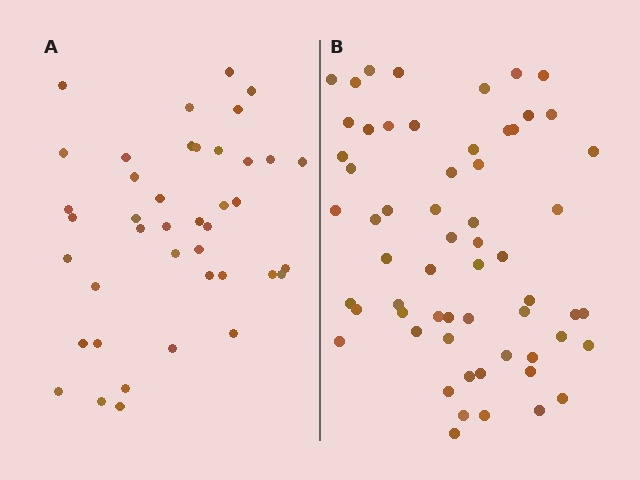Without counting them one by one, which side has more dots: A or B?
Region B (the right region) has more dots.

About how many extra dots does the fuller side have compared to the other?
Region B has approximately 20 more dots than region A.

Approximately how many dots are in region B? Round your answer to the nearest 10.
About 60 dots.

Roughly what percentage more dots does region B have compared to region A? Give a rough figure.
About 45% more.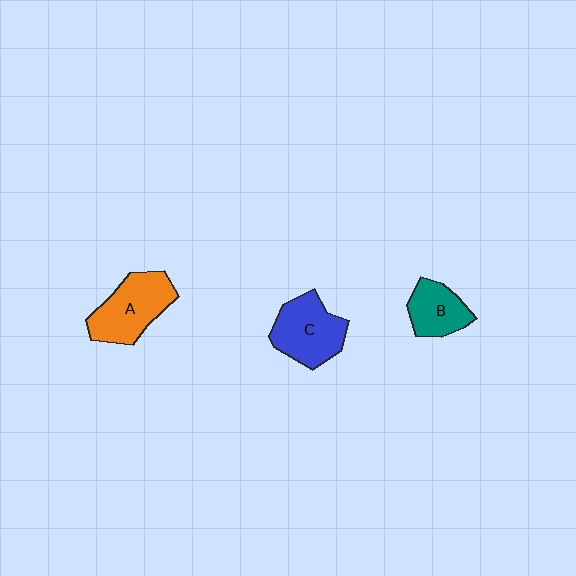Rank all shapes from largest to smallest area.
From largest to smallest: A (orange), C (blue), B (teal).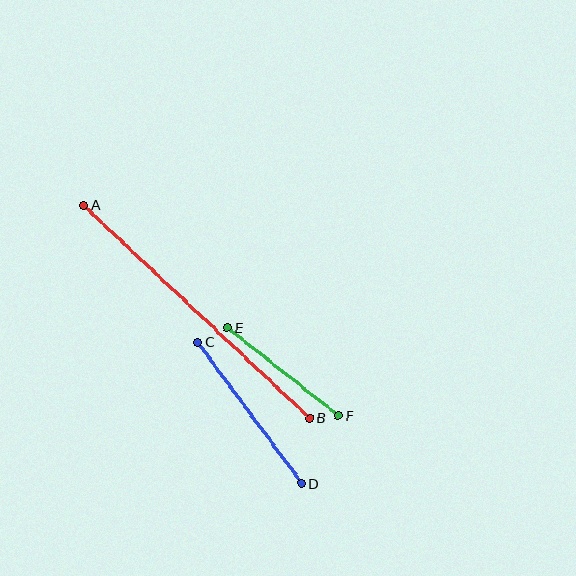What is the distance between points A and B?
The distance is approximately 311 pixels.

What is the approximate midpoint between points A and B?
The midpoint is at approximately (197, 311) pixels.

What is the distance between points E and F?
The distance is approximately 142 pixels.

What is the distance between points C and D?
The distance is approximately 175 pixels.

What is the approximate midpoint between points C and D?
The midpoint is at approximately (249, 413) pixels.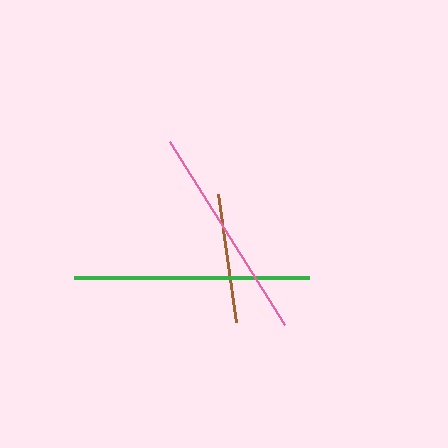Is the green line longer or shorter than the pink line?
The green line is longer than the pink line.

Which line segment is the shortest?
The brown line is the shortest at approximately 129 pixels.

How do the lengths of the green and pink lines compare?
The green and pink lines are approximately the same length.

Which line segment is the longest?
The green line is the longest at approximately 235 pixels.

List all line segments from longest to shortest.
From longest to shortest: green, pink, brown.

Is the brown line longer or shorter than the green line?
The green line is longer than the brown line.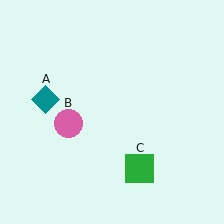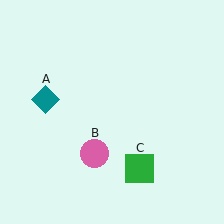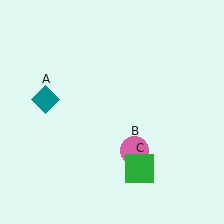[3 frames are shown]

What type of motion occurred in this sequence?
The pink circle (object B) rotated counterclockwise around the center of the scene.